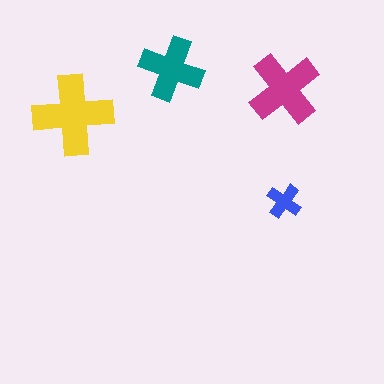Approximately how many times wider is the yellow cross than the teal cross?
About 1.5 times wider.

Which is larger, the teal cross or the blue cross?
The teal one.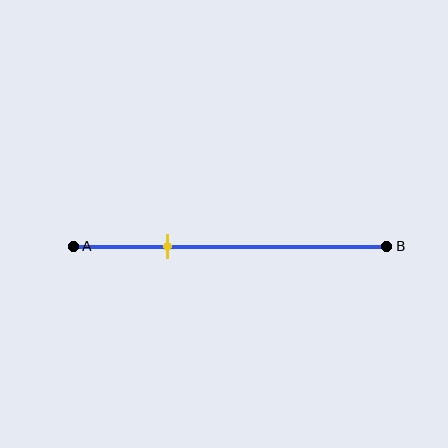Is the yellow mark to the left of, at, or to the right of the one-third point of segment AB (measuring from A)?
The yellow mark is to the left of the one-third point of segment AB.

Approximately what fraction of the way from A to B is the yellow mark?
The yellow mark is approximately 30% of the way from A to B.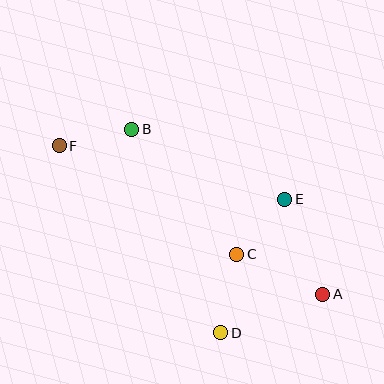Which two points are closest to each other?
Points C and E are closest to each other.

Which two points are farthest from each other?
Points A and F are farthest from each other.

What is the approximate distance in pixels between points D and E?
The distance between D and E is approximately 148 pixels.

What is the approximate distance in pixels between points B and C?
The distance between B and C is approximately 164 pixels.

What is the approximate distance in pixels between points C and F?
The distance between C and F is approximately 208 pixels.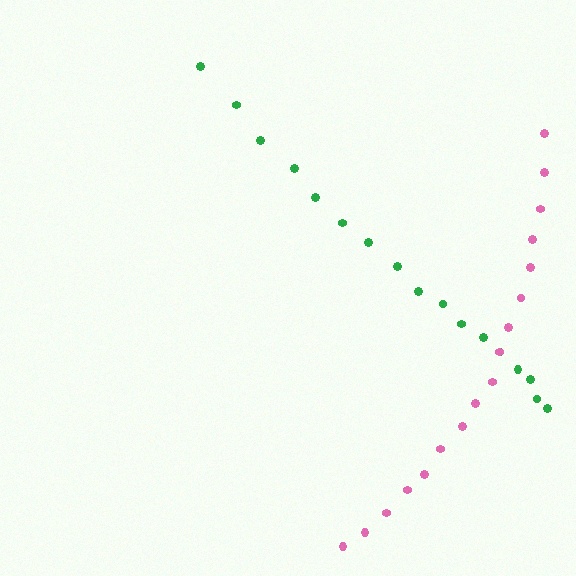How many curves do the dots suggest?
There are 2 distinct paths.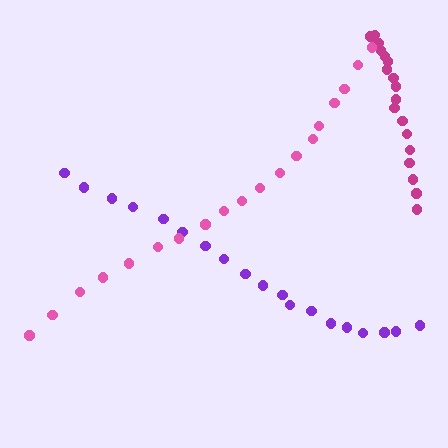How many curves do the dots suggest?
There are 3 distinct paths.